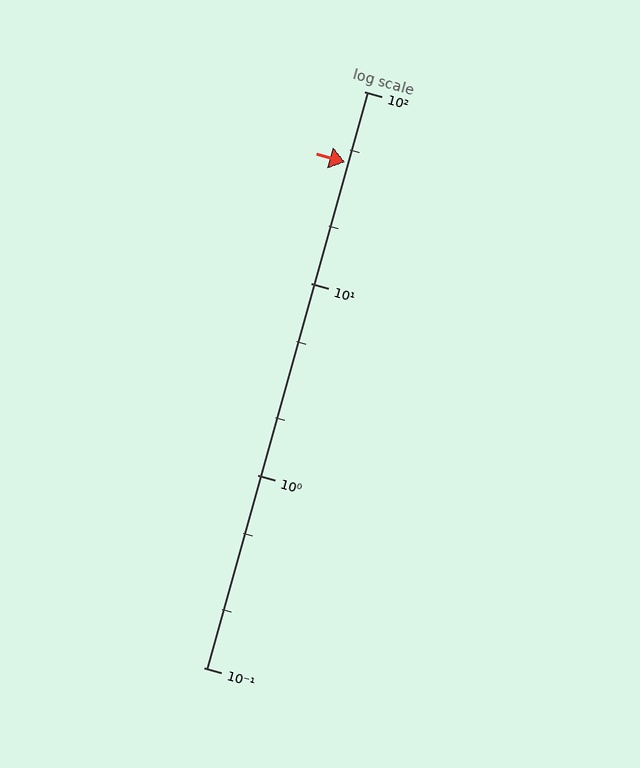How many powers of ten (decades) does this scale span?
The scale spans 3 decades, from 0.1 to 100.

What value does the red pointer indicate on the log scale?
The pointer indicates approximately 43.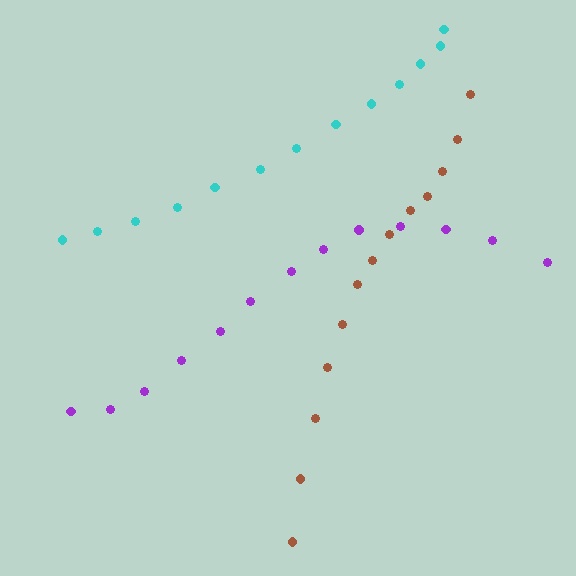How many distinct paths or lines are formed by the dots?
There are 3 distinct paths.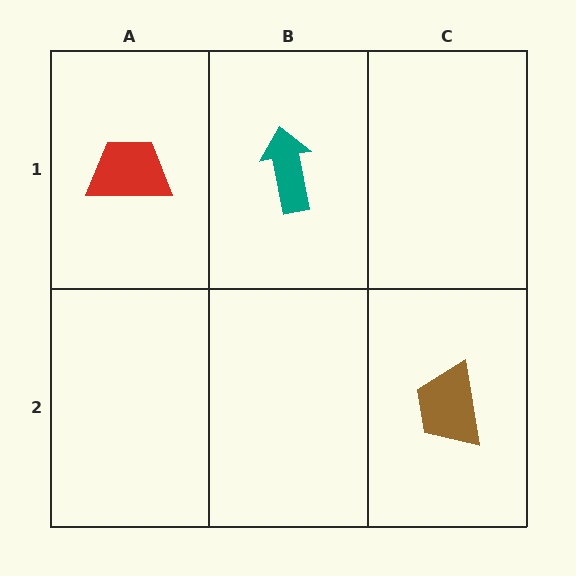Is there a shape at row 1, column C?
No, that cell is empty.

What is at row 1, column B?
A teal arrow.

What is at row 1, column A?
A red trapezoid.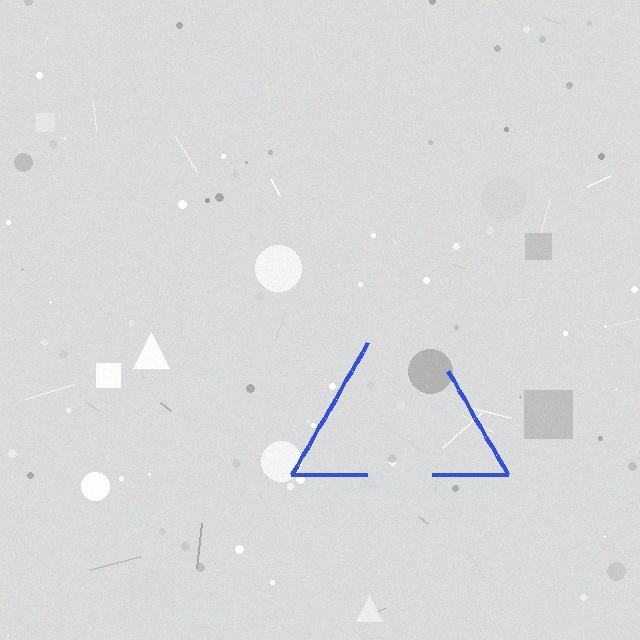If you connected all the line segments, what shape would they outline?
They would outline a triangle.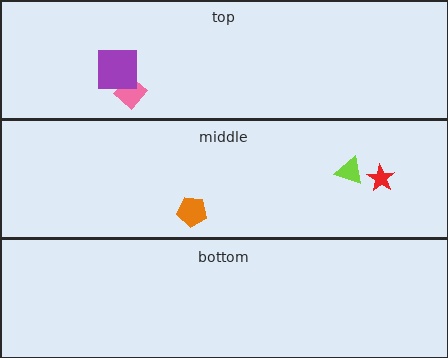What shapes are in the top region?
The pink diamond, the purple square.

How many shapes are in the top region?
2.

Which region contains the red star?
The middle region.